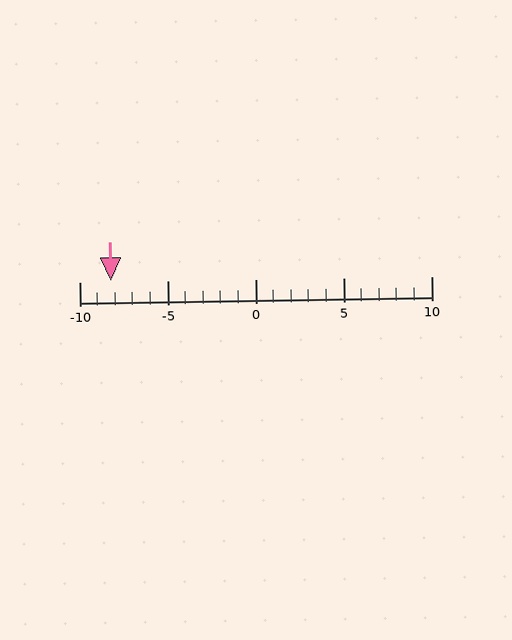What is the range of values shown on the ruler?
The ruler shows values from -10 to 10.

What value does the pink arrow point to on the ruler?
The pink arrow points to approximately -8.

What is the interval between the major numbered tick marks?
The major tick marks are spaced 5 units apart.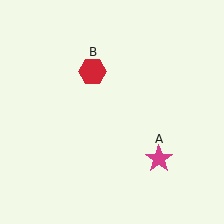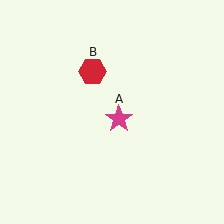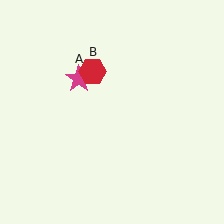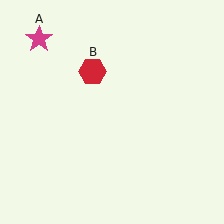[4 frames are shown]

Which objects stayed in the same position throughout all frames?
Red hexagon (object B) remained stationary.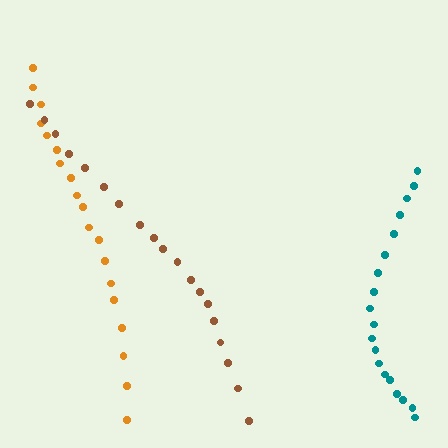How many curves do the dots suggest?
There are 3 distinct paths.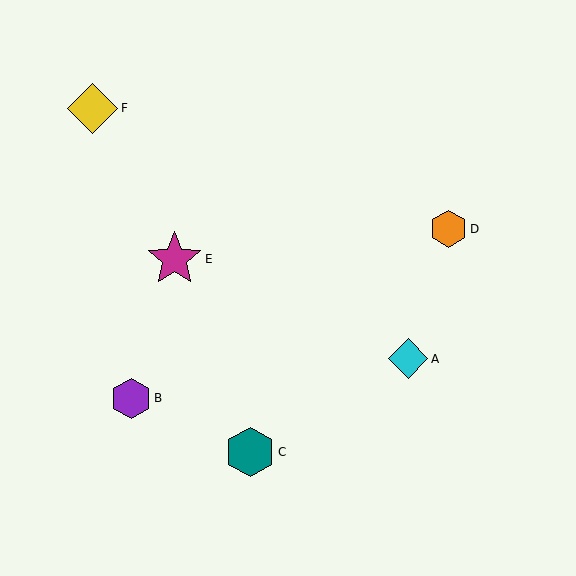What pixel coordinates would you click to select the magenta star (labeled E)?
Click at (174, 259) to select the magenta star E.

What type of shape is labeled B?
Shape B is a purple hexagon.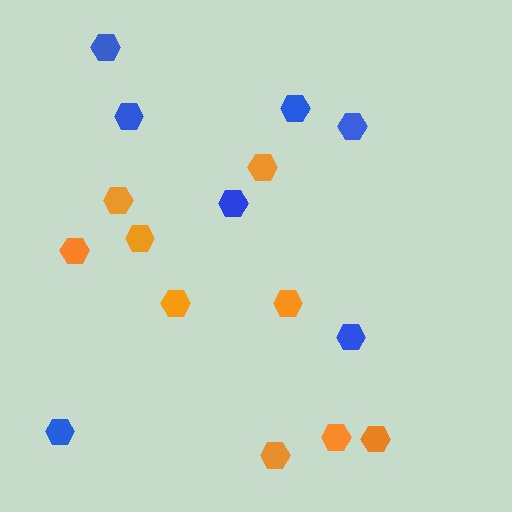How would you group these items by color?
There are 2 groups: one group of blue hexagons (7) and one group of orange hexagons (9).